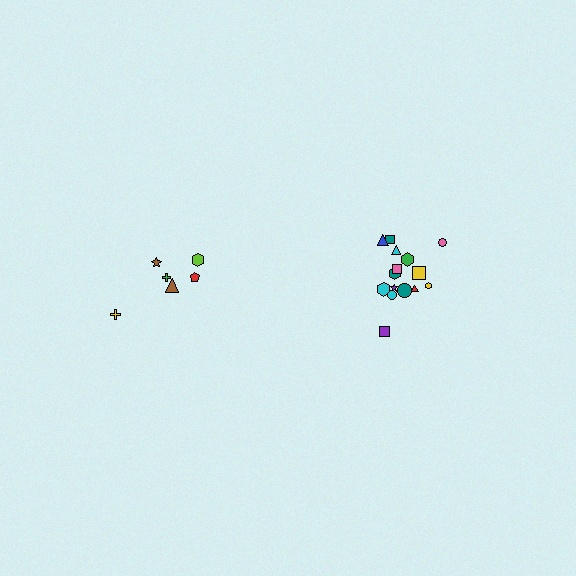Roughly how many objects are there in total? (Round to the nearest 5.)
Roughly 20 objects in total.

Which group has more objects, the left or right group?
The right group.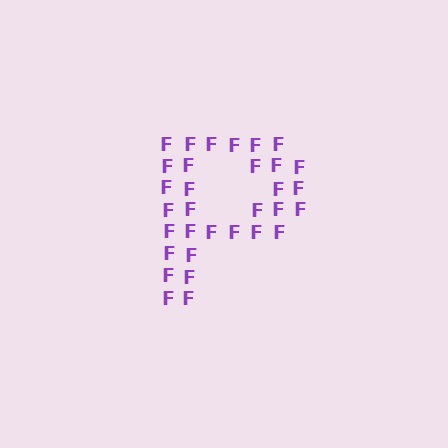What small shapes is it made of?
It is made of small letter F's.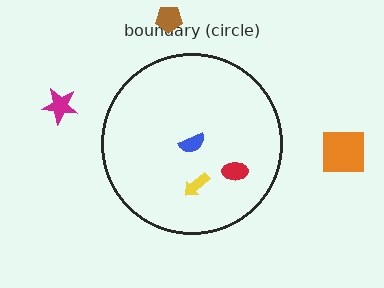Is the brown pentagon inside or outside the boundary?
Outside.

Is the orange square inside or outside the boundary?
Outside.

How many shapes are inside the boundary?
3 inside, 3 outside.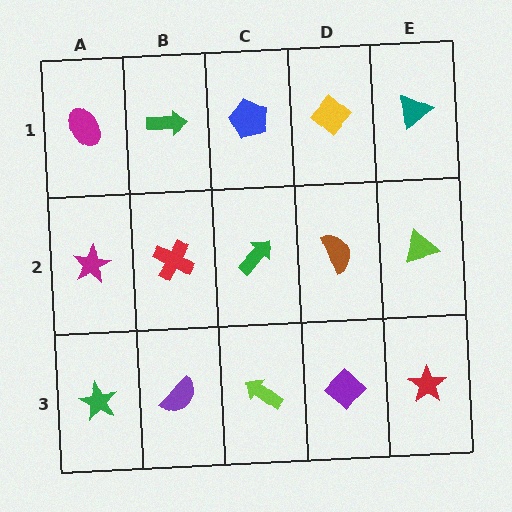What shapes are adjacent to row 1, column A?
A magenta star (row 2, column A), a green arrow (row 1, column B).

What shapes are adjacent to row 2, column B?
A green arrow (row 1, column B), a purple semicircle (row 3, column B), a magenta star (row 2, column A), a green arrow (row 2, column C).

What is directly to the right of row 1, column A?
A green arrow.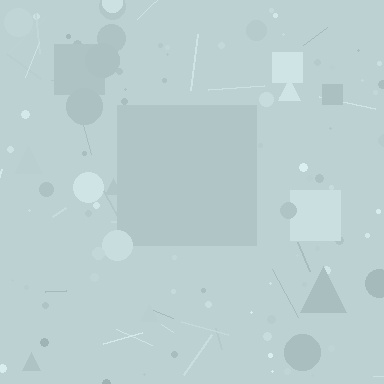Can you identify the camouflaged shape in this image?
The camouflaged shape is a square.